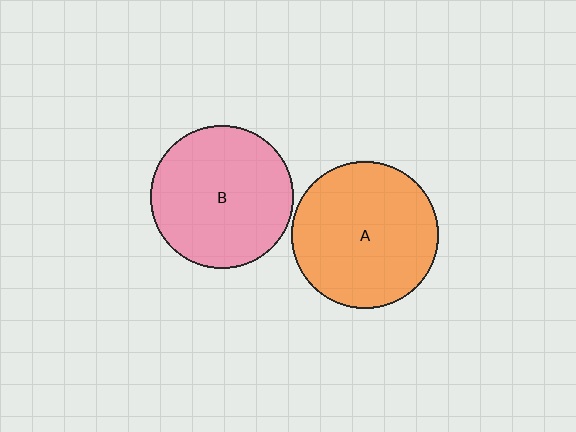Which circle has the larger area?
Circle A (orange).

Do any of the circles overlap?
No, none of the circles overlap.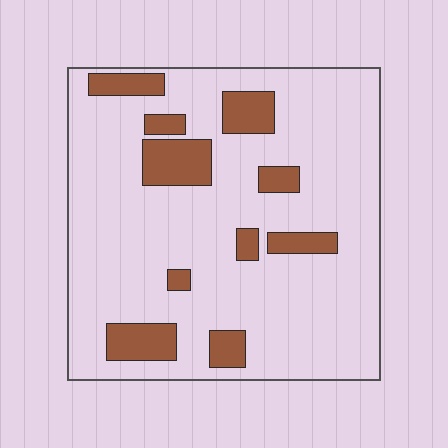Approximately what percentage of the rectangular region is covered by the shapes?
Approximately 15%.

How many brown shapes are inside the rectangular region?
10.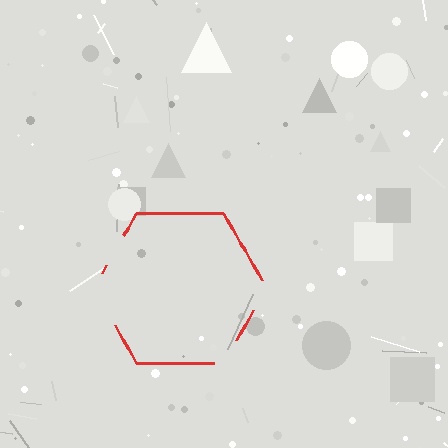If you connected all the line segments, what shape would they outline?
They would outline a hexagon.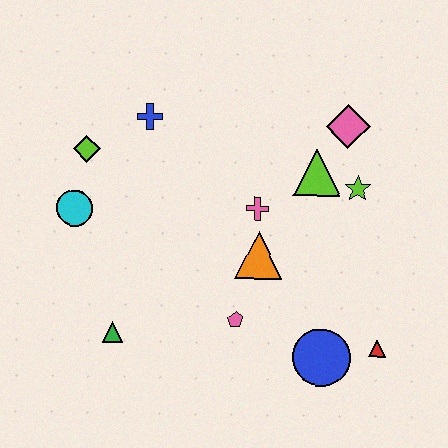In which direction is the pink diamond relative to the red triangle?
The pink diamond is above the red triangle.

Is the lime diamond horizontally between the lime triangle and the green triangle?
No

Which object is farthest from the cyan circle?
The red triangle is farthest from the cyan circle.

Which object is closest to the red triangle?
The blue circle is closest to the red triangle.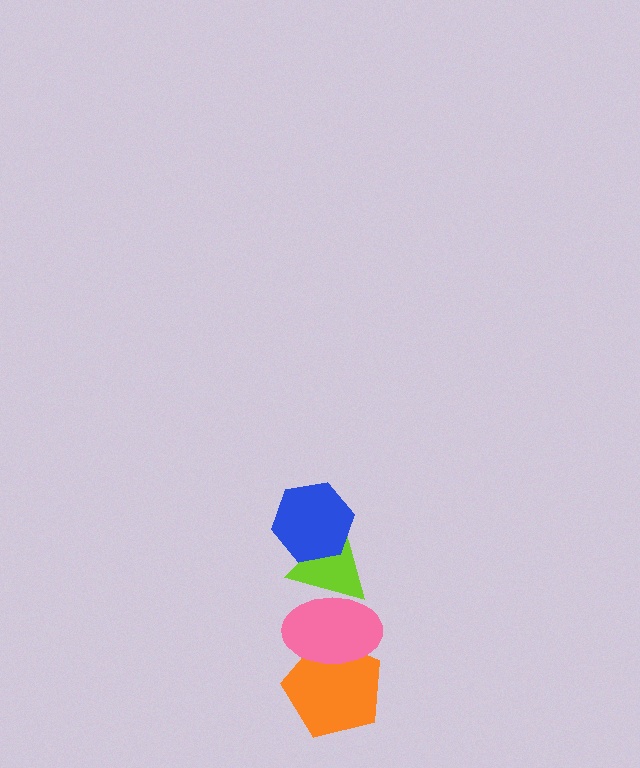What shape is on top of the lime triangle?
The blue hexagon is on top of the lime triangle.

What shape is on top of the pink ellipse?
The lime triangle is on top of the pink ellipse.